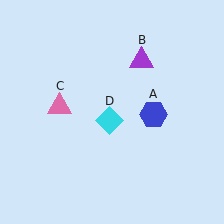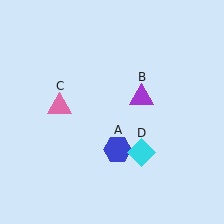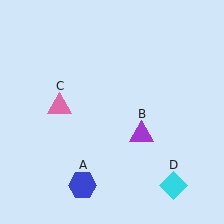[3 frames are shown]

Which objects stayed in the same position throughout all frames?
Pink triangle (object C) remained stationary.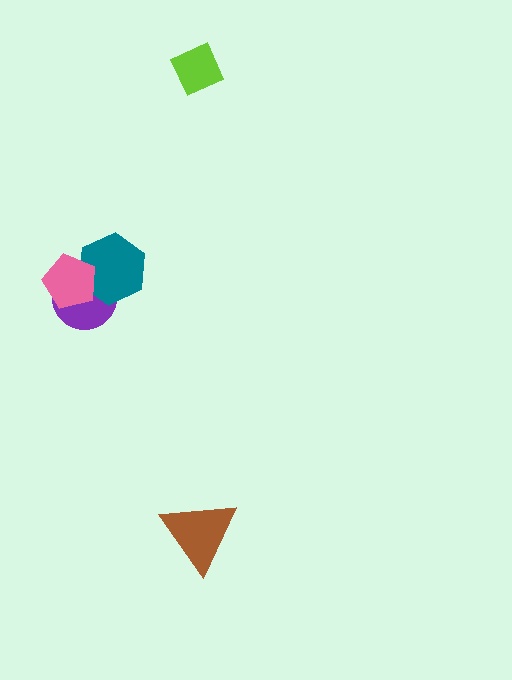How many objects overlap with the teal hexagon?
2 objects overlap with the teal hexagon.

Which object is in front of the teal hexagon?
The pink pentagon is in front of the teal hexagon.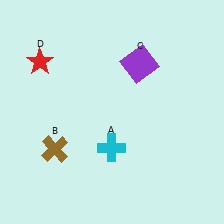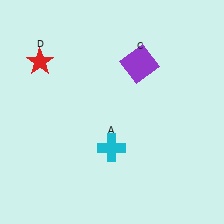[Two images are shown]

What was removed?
The brown cross (B) was removed in Image 2.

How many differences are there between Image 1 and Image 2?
There is 1 difference between the two images.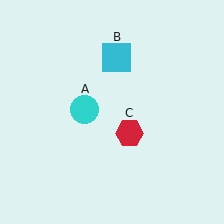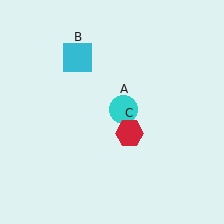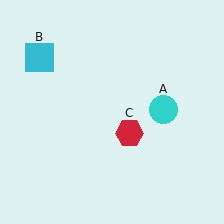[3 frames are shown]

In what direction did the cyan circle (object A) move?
The cyan circle (object A) moved right.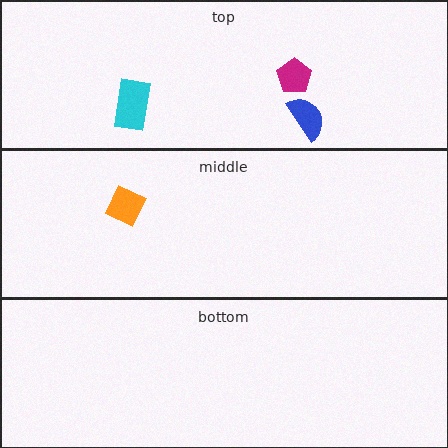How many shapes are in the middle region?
1.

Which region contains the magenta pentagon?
The top region.